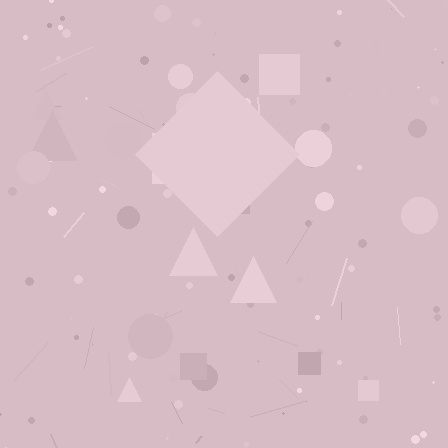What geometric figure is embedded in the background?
A diamond is embedded in the background.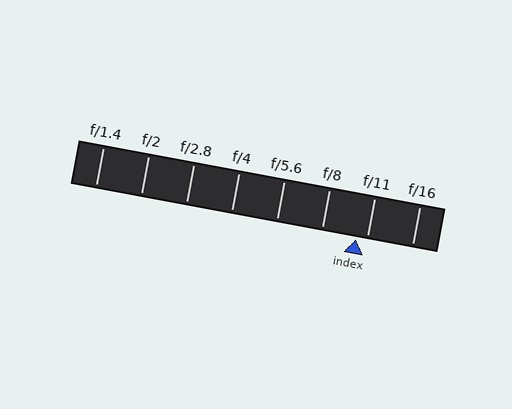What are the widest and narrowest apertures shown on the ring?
The widest aperture shown is f/1.4 and the narrowest is f/16.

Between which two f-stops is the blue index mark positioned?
The index mark is between f/8 and f/11.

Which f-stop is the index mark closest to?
The index mark is closest to f/11.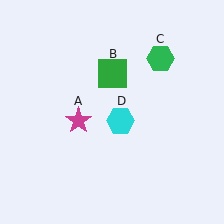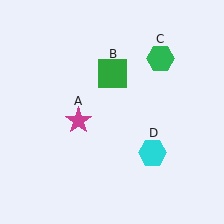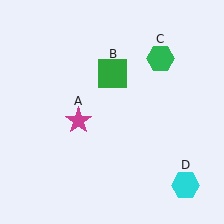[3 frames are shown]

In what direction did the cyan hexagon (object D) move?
The cyan hexagon (object D) moved down and to the right.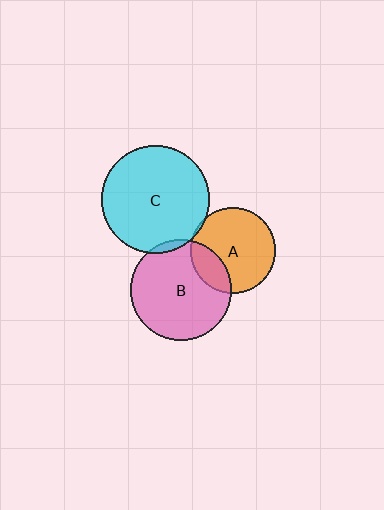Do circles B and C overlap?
Yes.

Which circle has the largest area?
Circle C (cyan).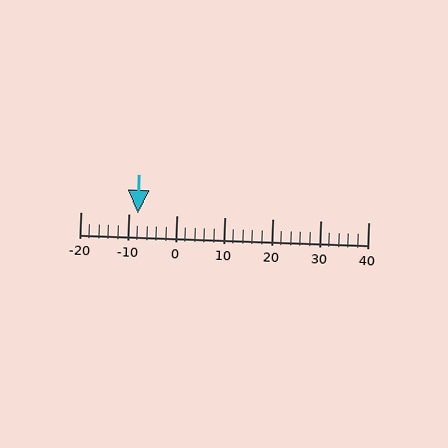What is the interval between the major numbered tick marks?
The major tick marks are spaced 10 units apart.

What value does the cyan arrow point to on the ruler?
The cyan arrow points to approximately -8.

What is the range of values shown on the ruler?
The ruler shows values from -20 to 40.